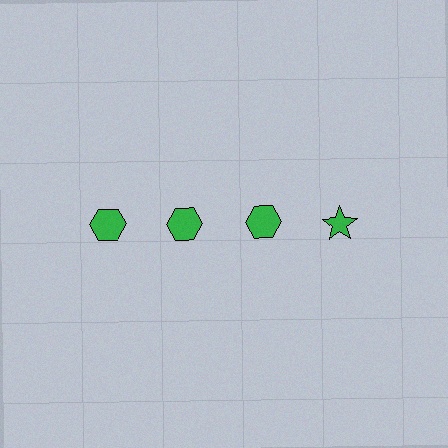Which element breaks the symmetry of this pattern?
The green star in the top row, second from right column breaks the symmetry. All other shapes are green hexagons.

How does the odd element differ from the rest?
It has a different shape: star instead of hexagon.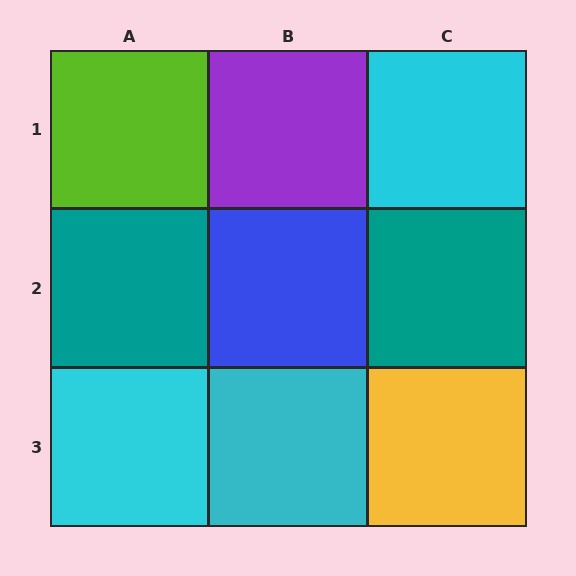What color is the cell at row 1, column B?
Purple.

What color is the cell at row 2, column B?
Blue.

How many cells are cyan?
3 cells are cyan.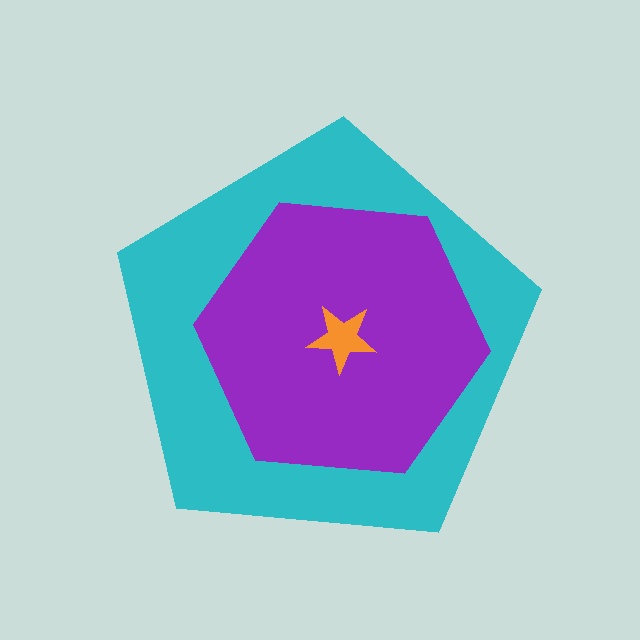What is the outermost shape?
The cyan pentagon.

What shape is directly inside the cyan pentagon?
The purple hexagon.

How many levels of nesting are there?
3.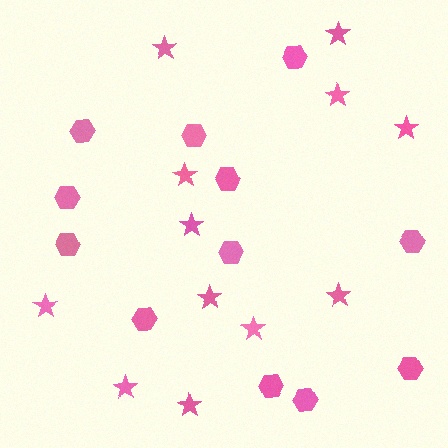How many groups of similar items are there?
There are 2 groups: one group of hexagons (12) and one group of stars (12).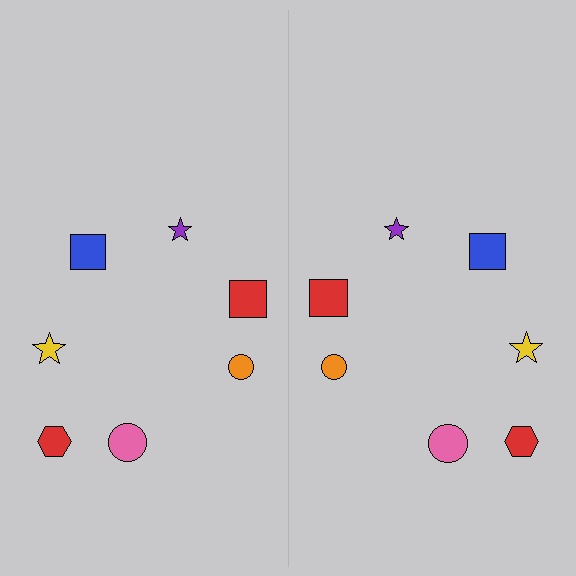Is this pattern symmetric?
Yes, this pattern has bilateral (reflection) symmetry.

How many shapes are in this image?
There are 14 shapes in this image.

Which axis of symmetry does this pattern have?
The pattern has a vertical axis of symmetry running through the center of the image.